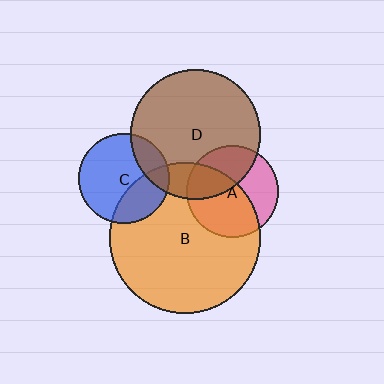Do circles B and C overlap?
Yes.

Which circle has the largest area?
Circle B (orange).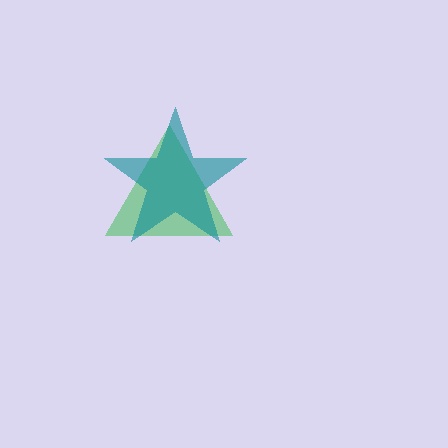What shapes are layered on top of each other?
The layered shapes are: a green triangle, a teal star.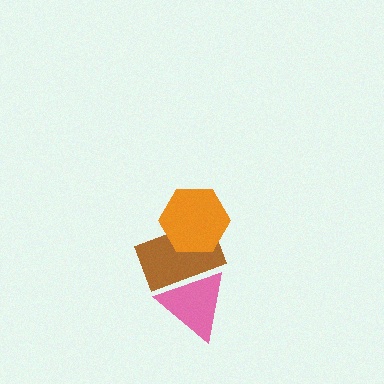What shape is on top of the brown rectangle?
The orange hexagon is on top of the brown rectangle.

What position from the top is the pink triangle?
The pink triangle is 3rd from the top.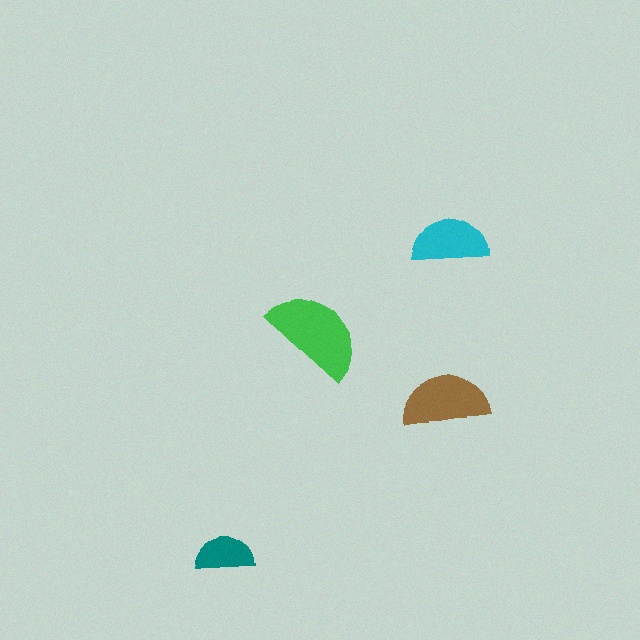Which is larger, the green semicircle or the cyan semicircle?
The green one.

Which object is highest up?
The cyan semicircle is topmost.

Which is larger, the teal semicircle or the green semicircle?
The green one.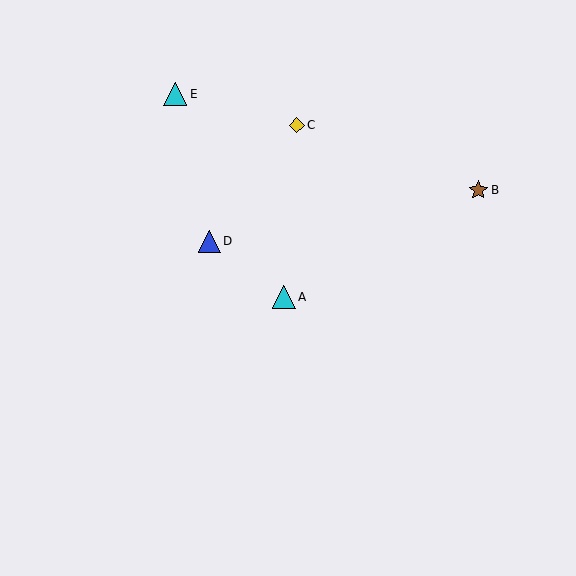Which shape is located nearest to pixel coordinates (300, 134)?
The yellow diamond (labeled C) at (297, 125) is nearest to that location.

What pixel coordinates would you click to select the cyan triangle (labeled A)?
Click at (284, 297) to select the cyan triangle A.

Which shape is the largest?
The cyan triangle (labeled E) is the largest.